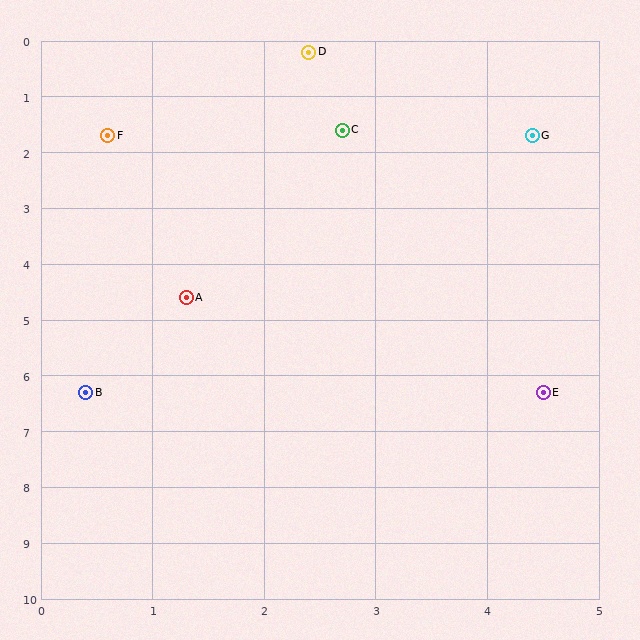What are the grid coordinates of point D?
Point D is at approximately (2.4, 0.2).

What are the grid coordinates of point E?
Point E is at approximately (4.5, 6.3).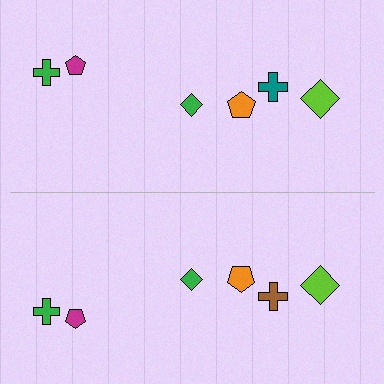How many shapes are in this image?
There are 12 shapes in this image.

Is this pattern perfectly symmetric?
No, the pattern is not perfectly symmetric. The brown cross on the bottom side breaks the symmetry — its mirror counterpart is teal.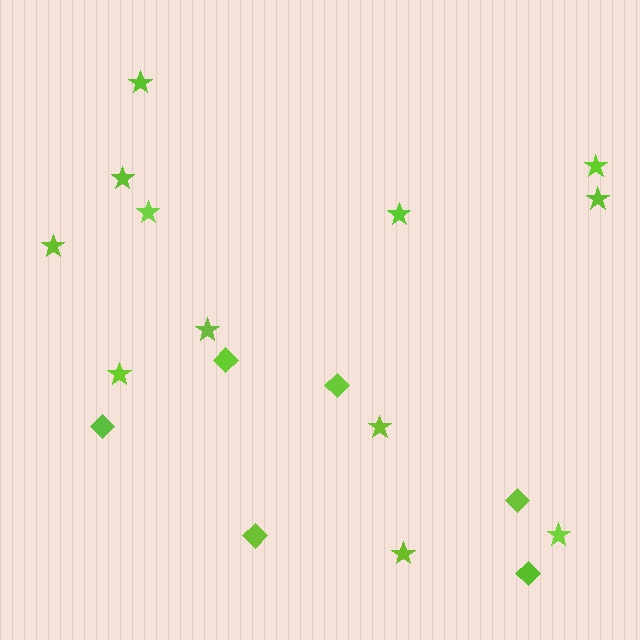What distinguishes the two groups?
There are 2 groups: one group of diamonds (6) and one group of stars (12).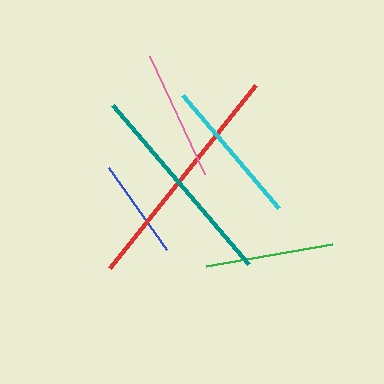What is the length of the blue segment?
The blue segment is approximately 100 pixels long.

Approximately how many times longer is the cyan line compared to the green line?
The cyan line is approximately 1.2 times the length of the green line.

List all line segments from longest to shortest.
From longest to shortest: red, teal, cyan, pink, green, blue.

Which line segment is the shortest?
The blue line is the shortest at approximately 100 pixels.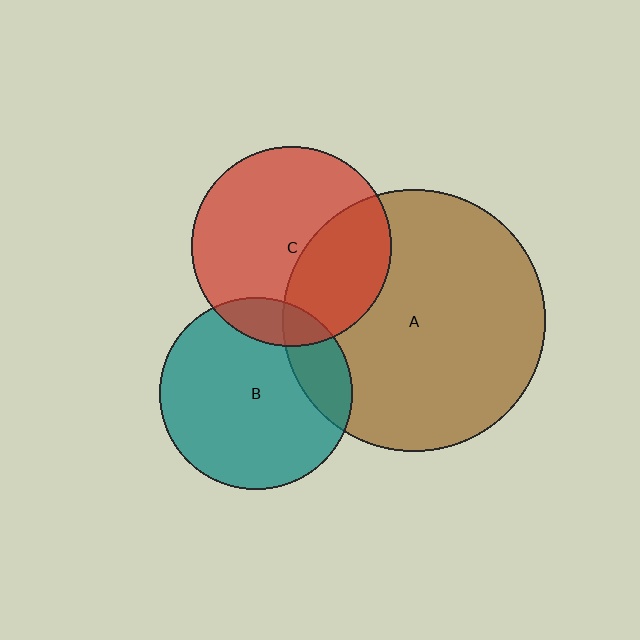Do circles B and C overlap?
Yes.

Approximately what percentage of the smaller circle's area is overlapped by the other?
Approximately 15%.